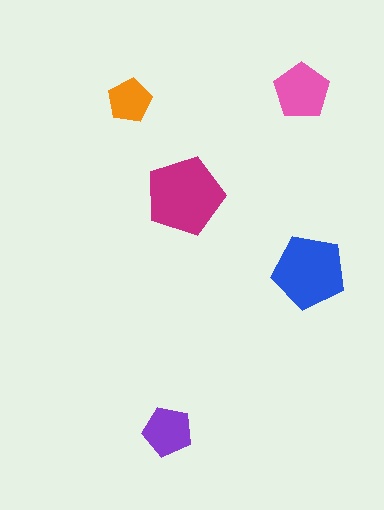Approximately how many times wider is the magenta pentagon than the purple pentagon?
About 1.5 times wider.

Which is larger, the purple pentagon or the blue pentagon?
The blue one.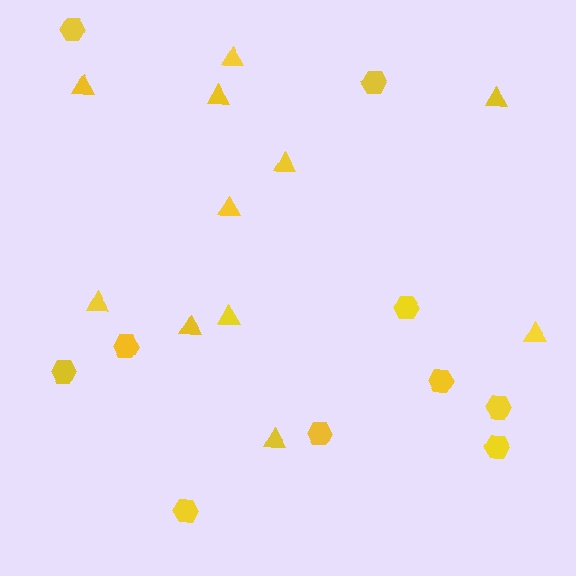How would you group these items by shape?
There are 2 groups: one group of triangles (11) and one group of hexagons (10).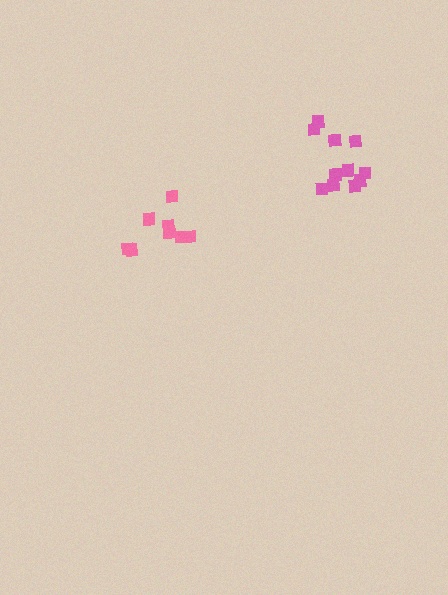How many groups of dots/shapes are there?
There are 2 groups.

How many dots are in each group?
Group 1: 8 dots, Group 2: 11 dots (19 total).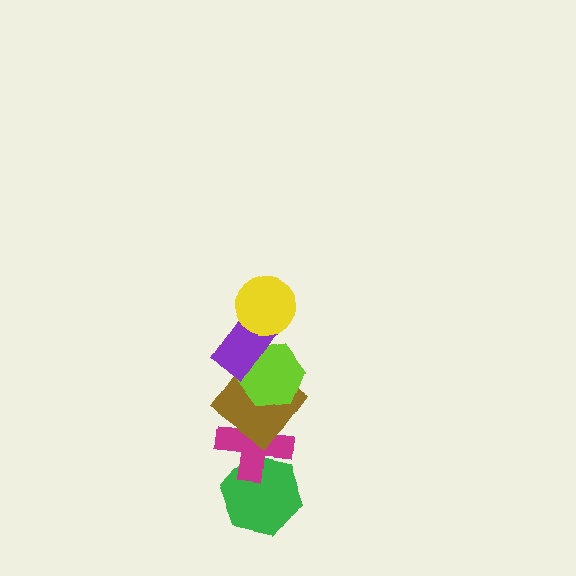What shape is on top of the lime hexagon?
The purple rectangle is on top of the lime hexagon.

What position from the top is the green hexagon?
The green hexagon is 6th from the top.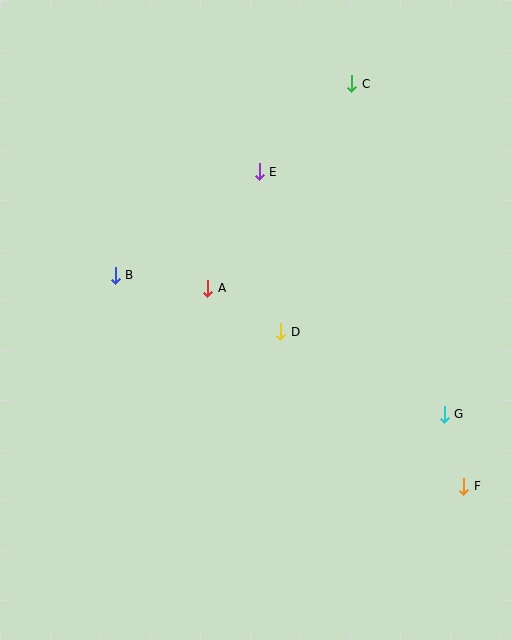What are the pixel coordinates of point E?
Point E is at (259, 172).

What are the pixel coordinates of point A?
Point A is at (208, 288).